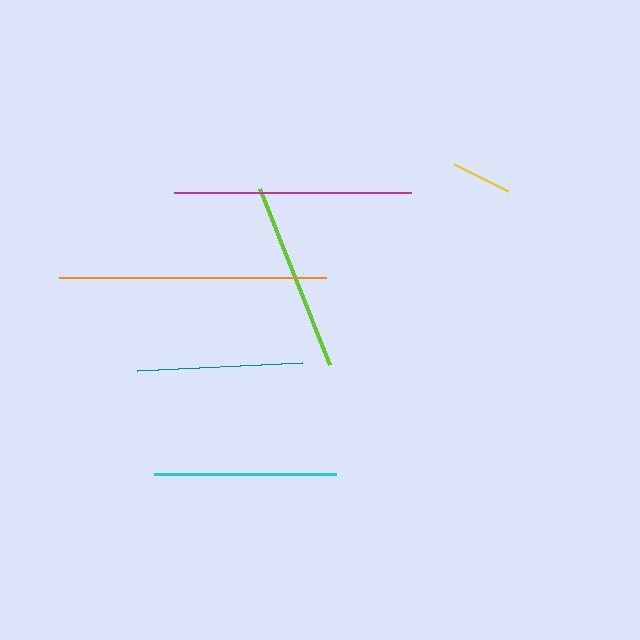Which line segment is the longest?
The orange line is the longest at approximately 266 pixels.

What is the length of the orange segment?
The orange segment is approximately 266 pixels long.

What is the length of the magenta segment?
The magenta segment is approximately 237 pixels long.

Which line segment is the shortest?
The yellow line is the shortest at approximately 61 pixels.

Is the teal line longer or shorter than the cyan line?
The cyan line is longer than the teal line.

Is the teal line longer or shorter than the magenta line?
The magenta line is longer than the teal line.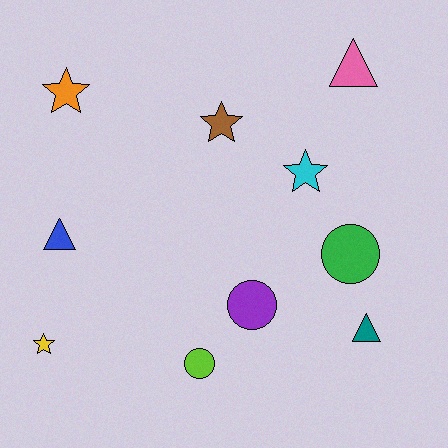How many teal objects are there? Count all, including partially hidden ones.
There is 1 teal object.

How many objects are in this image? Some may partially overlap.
There are 10 objects.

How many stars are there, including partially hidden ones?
There are 4 stars.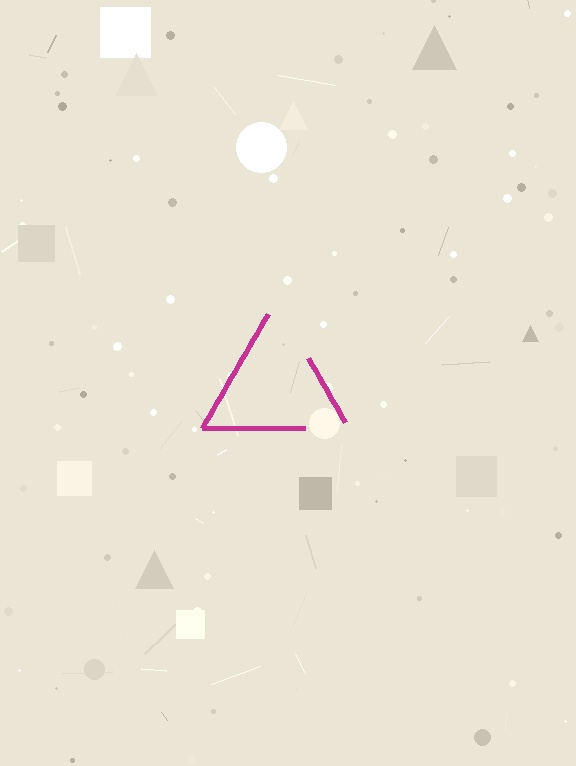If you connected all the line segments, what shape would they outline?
They would outline a triangle.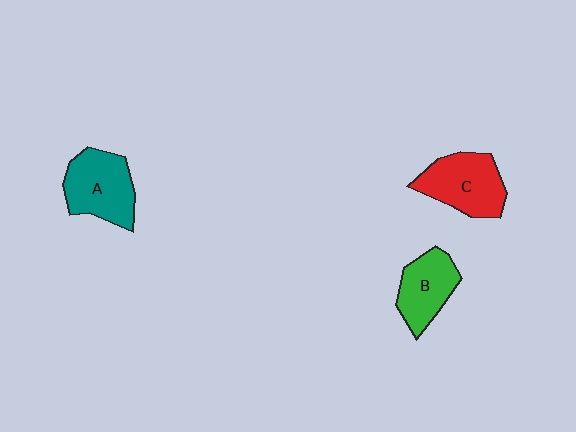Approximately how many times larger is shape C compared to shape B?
Approximately 1.2 times.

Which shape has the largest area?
Shape C (red).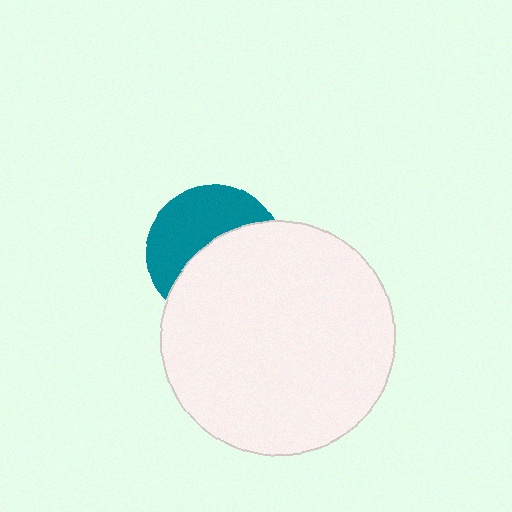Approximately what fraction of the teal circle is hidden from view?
Roughly 54% of the teal circle is hidden behind the white circle.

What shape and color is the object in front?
The object in front is a white circle.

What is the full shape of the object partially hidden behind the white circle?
The partially hidden object is a teal circle.